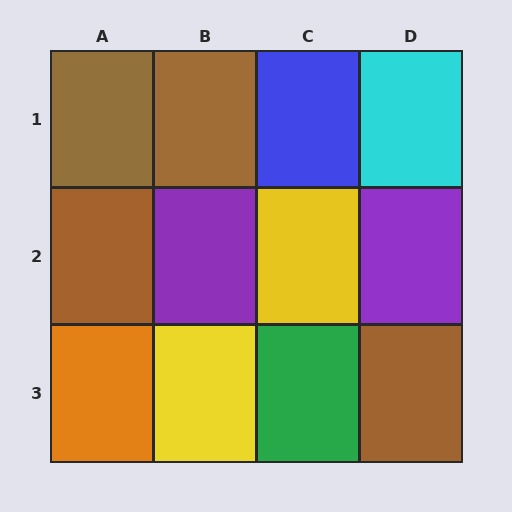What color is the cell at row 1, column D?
Cyan.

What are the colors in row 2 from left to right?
Brown, purple, yellow, purple.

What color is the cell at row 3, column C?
Green.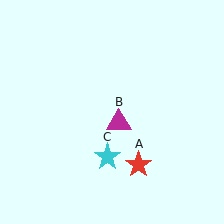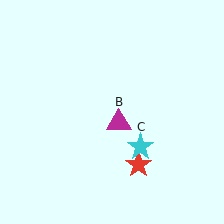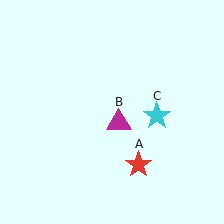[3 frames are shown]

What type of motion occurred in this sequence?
The cyan star (object C) rotated counterclockwise around the center of the scene.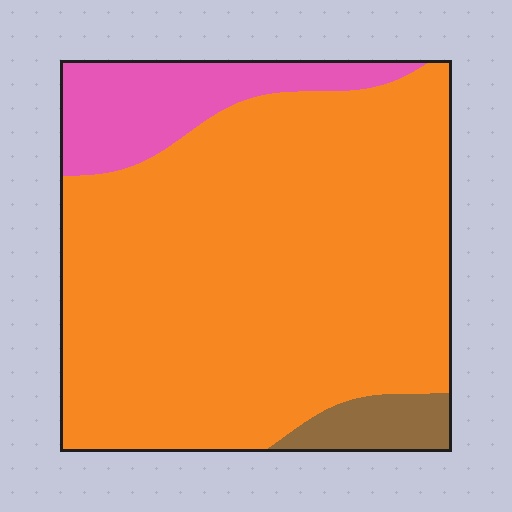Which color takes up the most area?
Orange, at roughly 80%.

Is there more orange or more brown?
Orange.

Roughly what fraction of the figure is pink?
Pink takes up less than a sixth of the figure.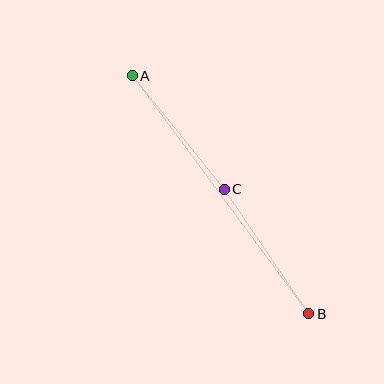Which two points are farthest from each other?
Points A and B are farthest from each other.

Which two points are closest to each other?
Points A and C are closest to each other.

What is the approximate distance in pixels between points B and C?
The distance between B and C is approximately 150 pixels.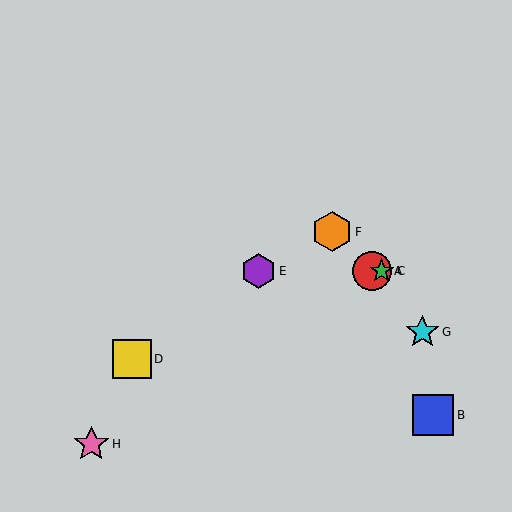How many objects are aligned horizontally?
3 objects (A, C, E) are aligned horizontally.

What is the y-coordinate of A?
Object A is at y≈271.